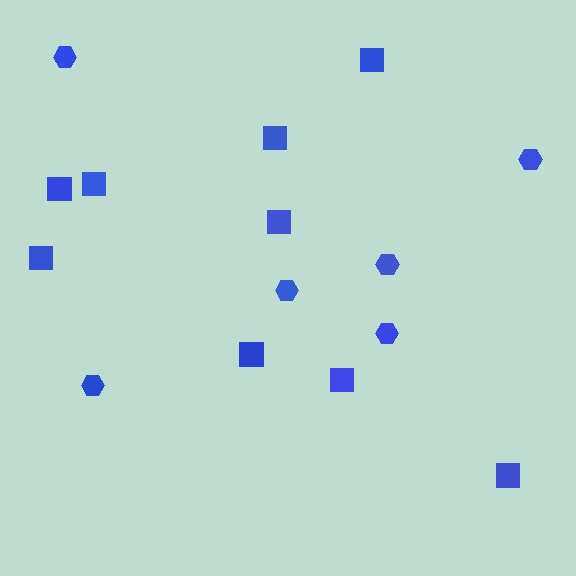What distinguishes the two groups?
There are 2 groups: one group of hexagons (6) and one group of squares (9).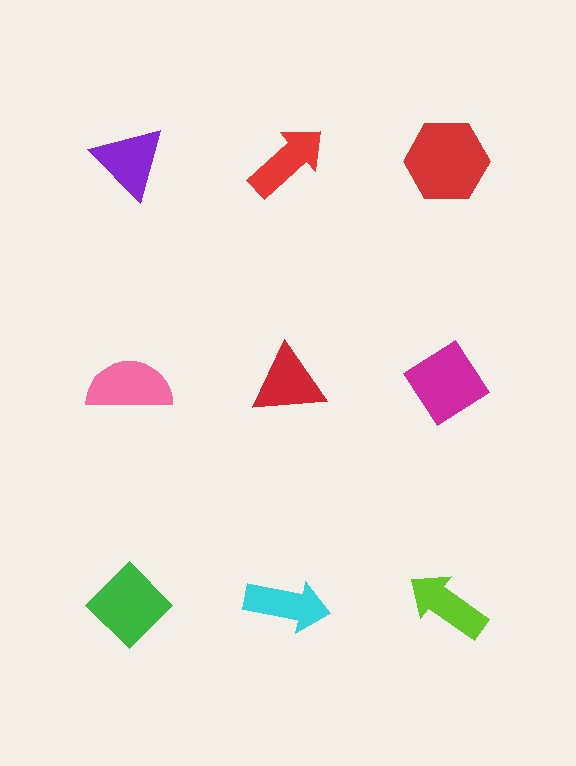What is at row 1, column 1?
A purple triangle.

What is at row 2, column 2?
A red triangle.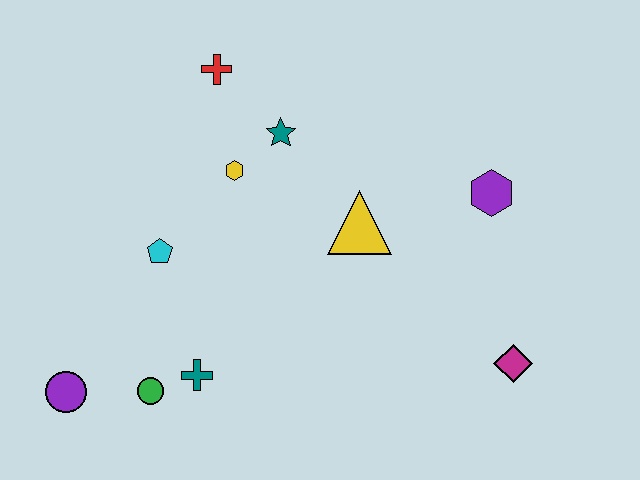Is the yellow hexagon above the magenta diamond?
Yes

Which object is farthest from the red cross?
The magenta diamond is farthest from the red cross.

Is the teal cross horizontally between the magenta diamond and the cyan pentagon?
Yes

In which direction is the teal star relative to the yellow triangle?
The teal star is above the yellow triangle.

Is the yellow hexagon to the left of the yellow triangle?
Yes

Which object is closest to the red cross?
The teal star is closest to the red cross.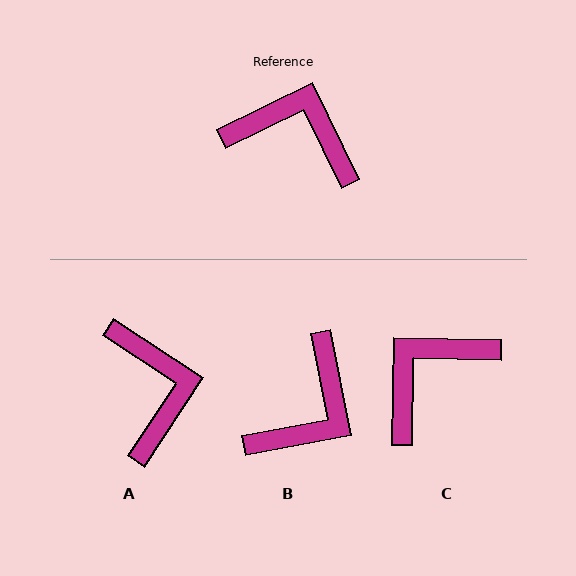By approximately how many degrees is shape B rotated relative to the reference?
Approximately 105 degrees clockwise.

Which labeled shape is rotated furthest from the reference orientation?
B, about 105 degrees away.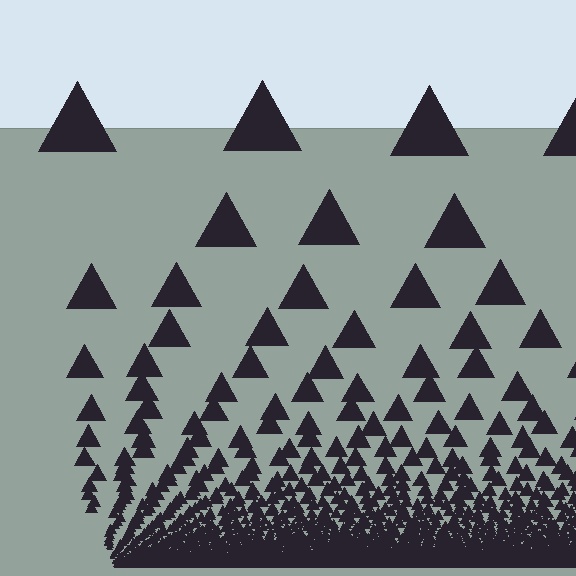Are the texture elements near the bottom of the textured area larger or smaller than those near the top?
Smaller. The gradient is inverted — elements near the bottom are smaller and denser.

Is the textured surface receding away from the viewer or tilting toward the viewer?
The surface appears to tilt toward the viewer. Texture elements get larger and sparser toward the top.